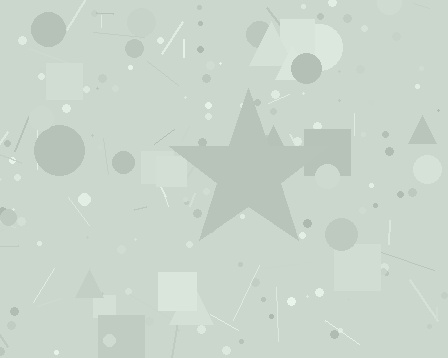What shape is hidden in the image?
A star is hidden in the image.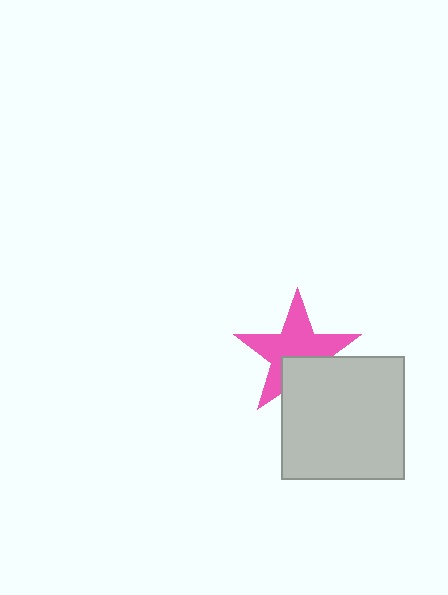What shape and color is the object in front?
The object in front is a light gray square.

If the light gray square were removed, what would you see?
You would see the complete pink star.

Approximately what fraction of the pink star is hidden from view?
Roughly 32% of the pink star is hidden behind the light gray square.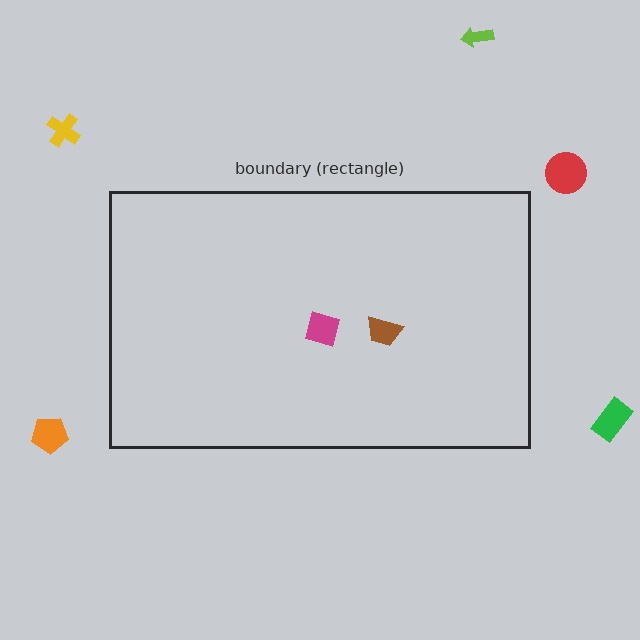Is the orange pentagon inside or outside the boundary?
Outside.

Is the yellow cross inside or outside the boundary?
Outside.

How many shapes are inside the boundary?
2 inside, 5 outside.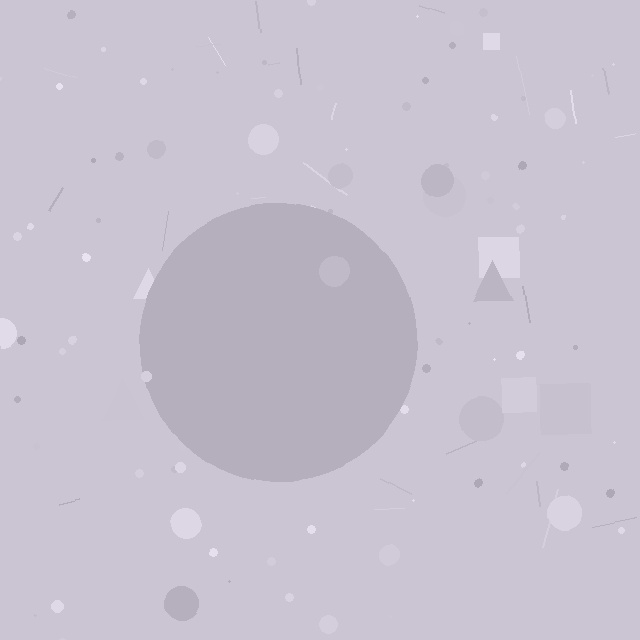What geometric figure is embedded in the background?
A circle is embedded in the background.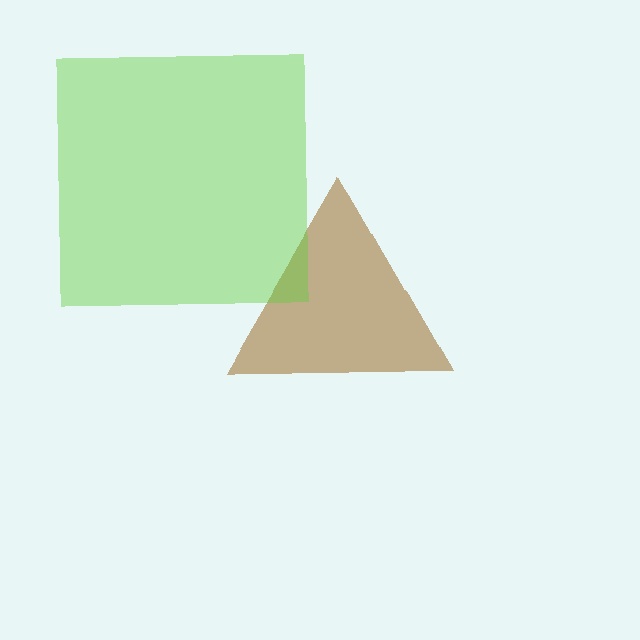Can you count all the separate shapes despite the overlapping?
Yes, there are 2 separate shapes.